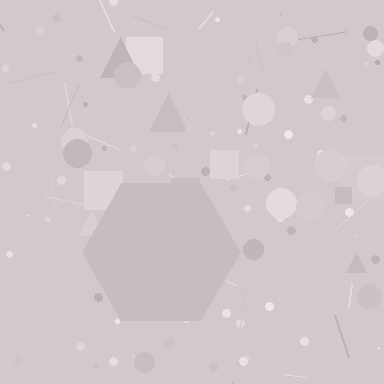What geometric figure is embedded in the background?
A hexagon is embedded in the background.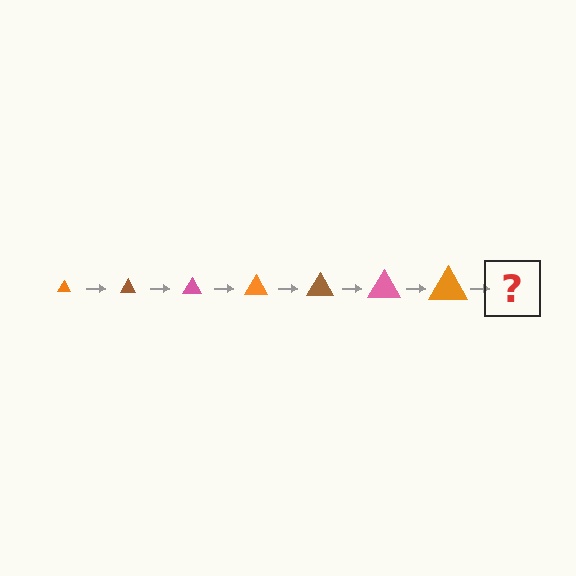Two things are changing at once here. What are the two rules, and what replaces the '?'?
The two rules are that the triangle grows larger each step and the color cycles through orange, brown, and pink. The '?' should be a brown triangle, larger than the previous one.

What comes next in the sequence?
The next element should be a brown triangle, larger than the previous one.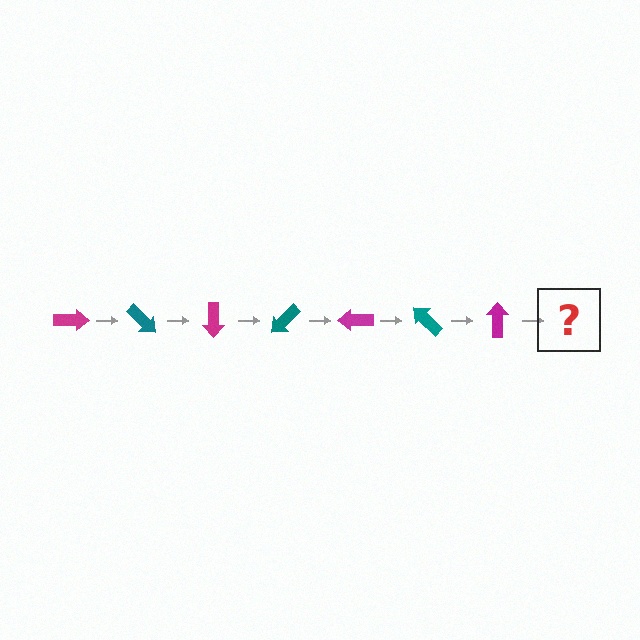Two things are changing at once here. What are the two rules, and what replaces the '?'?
The two rules are that it rotates 45 degrees each step and the color cycles through magenta and teal. The '?' should be a teal arrow, rotated 315 degrees from the start.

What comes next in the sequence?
The next element should be a teal arrow, rotated 315 degrees from the start.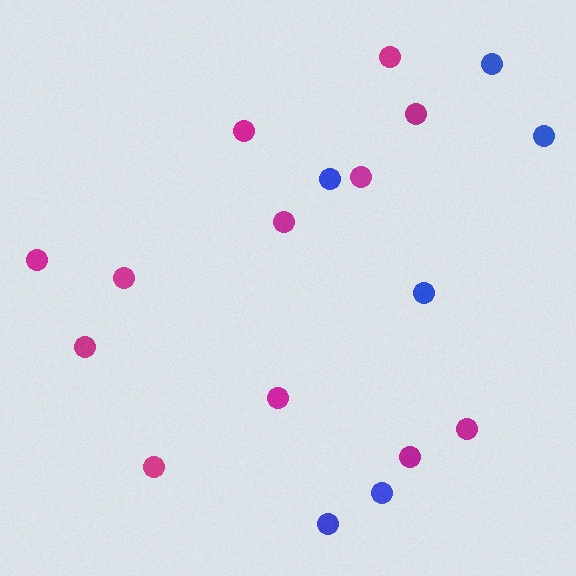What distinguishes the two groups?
There are 2 groups: one group of magenta circles (12) and one group of blue circles (6).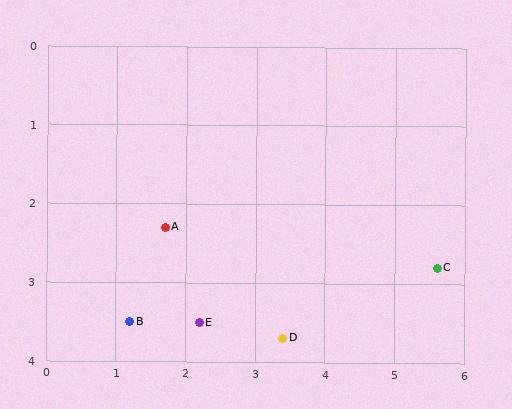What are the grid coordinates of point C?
Point C is at approximately (5.6, 2.8).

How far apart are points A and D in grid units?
Points A and D are about 2.2 grid units apart.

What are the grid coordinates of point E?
Point E is at approximately (2.2, 3.5).